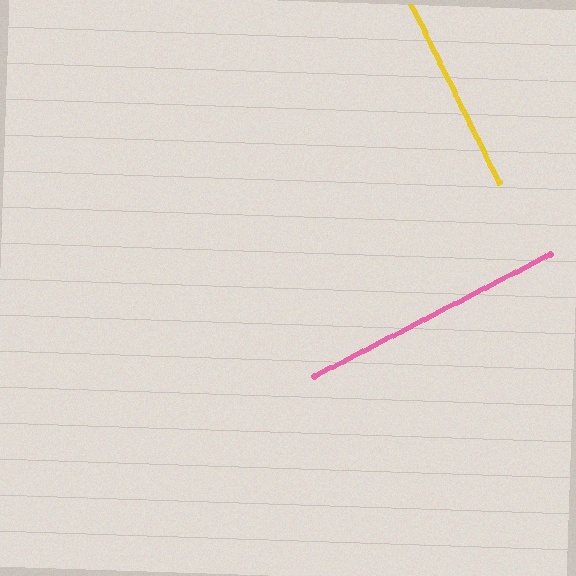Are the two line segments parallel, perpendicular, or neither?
Perpendicular — they meet at approximately 89°.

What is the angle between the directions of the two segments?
Approximately 89 degrees.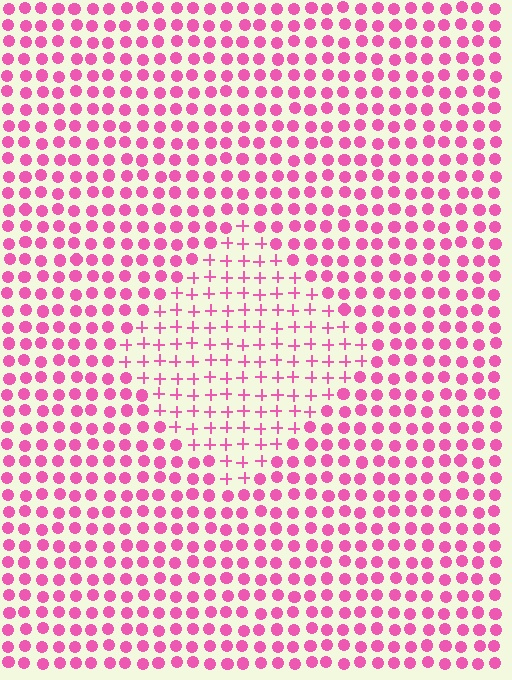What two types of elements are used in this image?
The image uses plus signs inside the diamond region and circles outside it.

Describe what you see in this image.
The image is filled with small pink elements arranged in a uniform grid. A diamond-shaped region contains plus signs, while the surrounding area contains circles. The boundary is defined purely by the change in element shape.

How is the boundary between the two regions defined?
The boundary is defined by a change in element shape: plus signs inside vs. circles outside. All elements share the same color and spacing.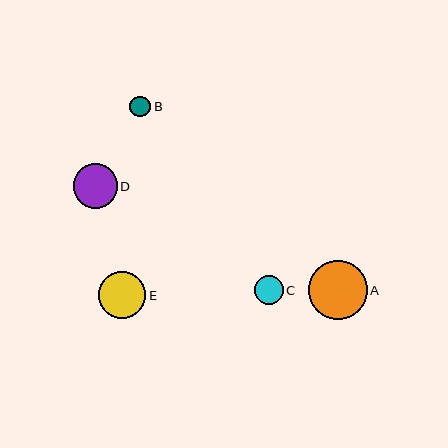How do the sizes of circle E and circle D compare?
Circle E and circle D are approximately the same size.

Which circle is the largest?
Circle A is the largest with a size of approximately 59 pixels.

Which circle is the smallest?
Circle B is the smallest with a size of approximately 21 pixels.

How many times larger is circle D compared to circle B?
Circle D is approximately 2.1 times the size of circle B.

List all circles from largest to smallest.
From largest to smallest: A, E, D, C, B.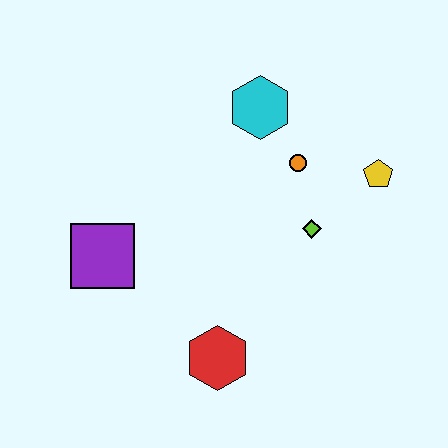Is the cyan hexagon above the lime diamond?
Yes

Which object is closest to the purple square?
The red hexagon is closest to the purple square.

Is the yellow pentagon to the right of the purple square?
Yes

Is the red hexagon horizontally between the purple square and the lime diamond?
Yes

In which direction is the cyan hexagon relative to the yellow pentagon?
The cyan hexagon is to the left of the yellow pentagon.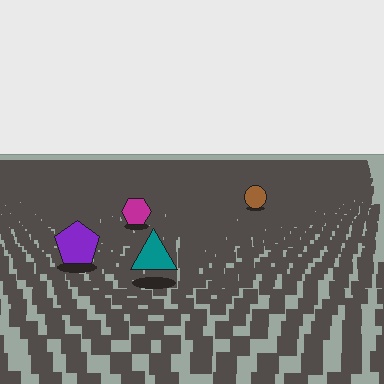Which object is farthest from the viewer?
The brown circle is farthest from the viewer. It appears smaller and the ground texture around it is denser.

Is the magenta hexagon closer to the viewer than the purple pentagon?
No. The purple pentagon is closer — you can tell from the texture gradient: the ground texture is coarser near it.